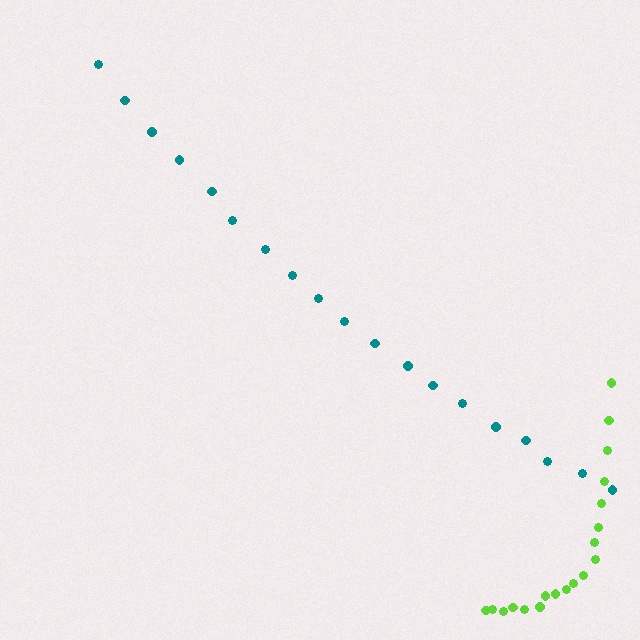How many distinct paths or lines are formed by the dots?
There are 2 distinct paths.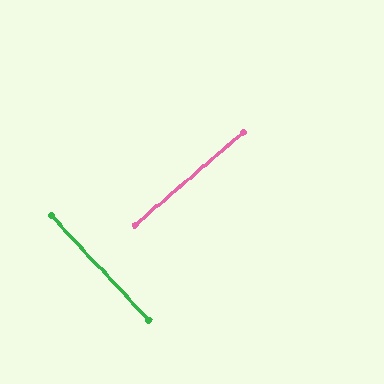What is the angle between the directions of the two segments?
Approximately 88 degrees.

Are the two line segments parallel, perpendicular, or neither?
Perpendicular — they meet at approximately 88°.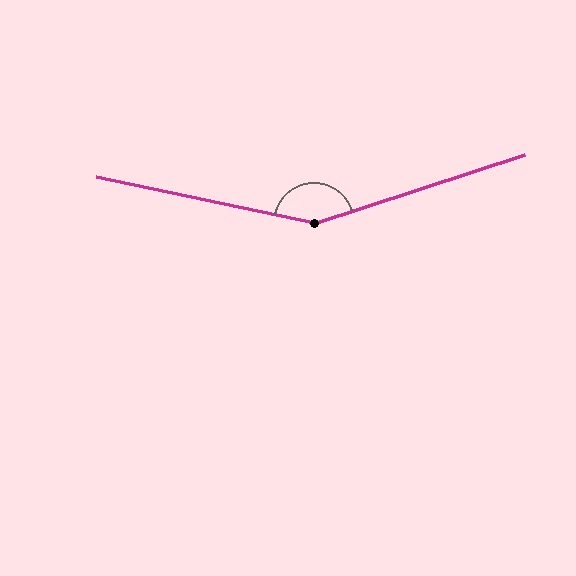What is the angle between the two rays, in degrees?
Approximately 150 degrees.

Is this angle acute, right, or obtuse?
It is obtuse.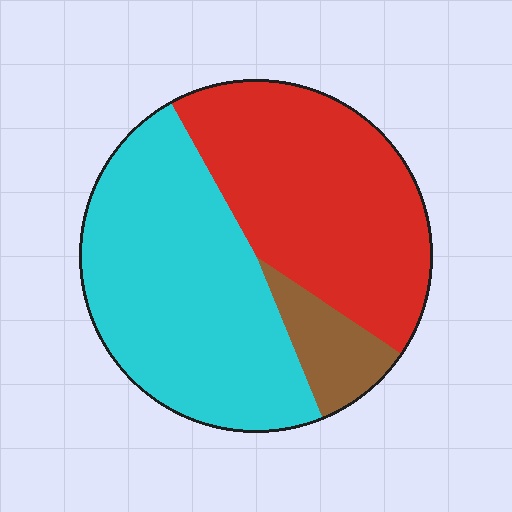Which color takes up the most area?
Cyan, at roughly 50%.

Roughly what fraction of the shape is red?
Red covers around 40% of the shape.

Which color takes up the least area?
Brown, at roughly 10%.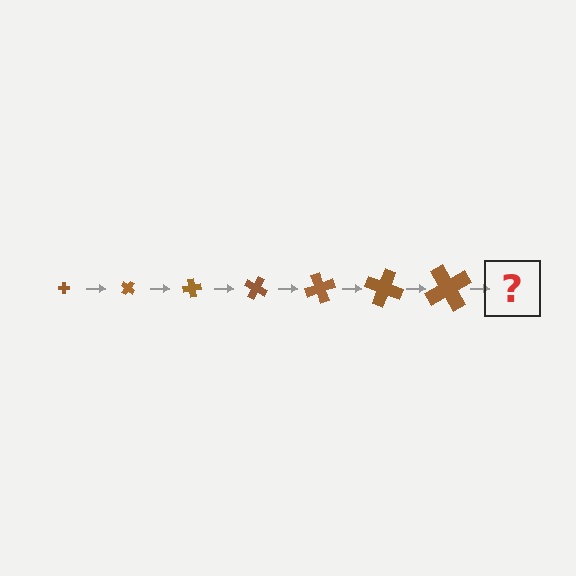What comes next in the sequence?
The next element should be a cross, larger than the previous one and rotated 280 degrees from the start.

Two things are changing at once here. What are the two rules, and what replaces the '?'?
The two rules are that the cross grows larger each step and it rotates 40 degrees each step. The '?' should be a cross, larger than the previous one and rotated 280 degrees from the start.